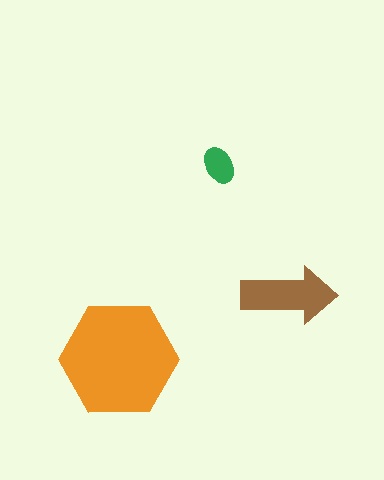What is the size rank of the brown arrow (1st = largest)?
2nd.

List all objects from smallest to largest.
The green ellipse, the brown arrow, the orange hexagon.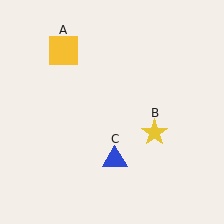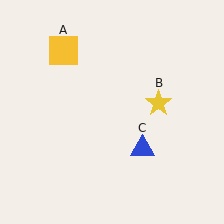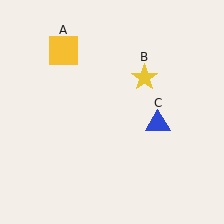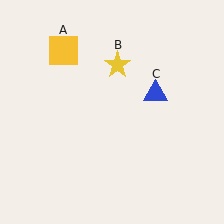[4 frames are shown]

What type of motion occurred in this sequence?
The yellow star (object B), blue triangle (object C) rotated counterclockwise around the center of the scene.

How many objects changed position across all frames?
2 objects changed position: yellow star (object B), blue triangle (object C).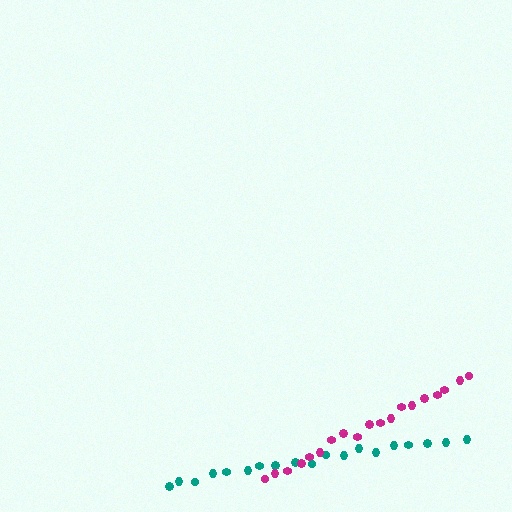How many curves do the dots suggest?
There are 2 distinct paths.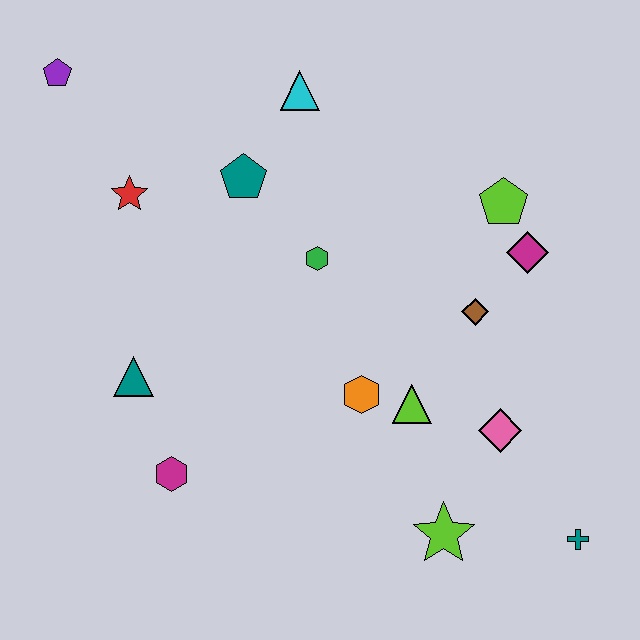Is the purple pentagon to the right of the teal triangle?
No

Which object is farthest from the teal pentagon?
The teal cross is farthest from the teal pentagon.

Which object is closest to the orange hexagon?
The lime triangle is closest to the orange hexagon.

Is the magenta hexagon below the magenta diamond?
Yes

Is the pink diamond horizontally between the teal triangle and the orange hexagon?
No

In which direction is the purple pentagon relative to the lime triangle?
The purple pentagon is to the left of the lime triangle.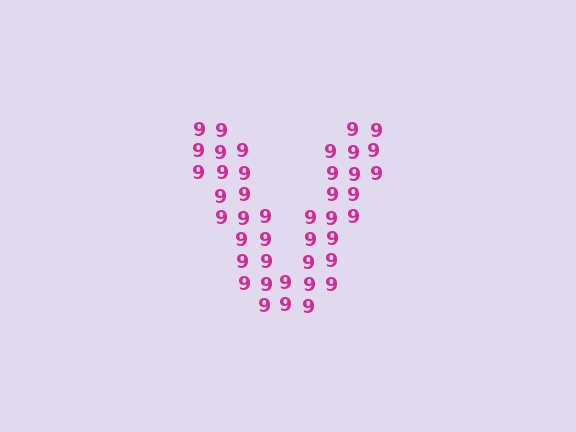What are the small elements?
The small elements are digit 9's.